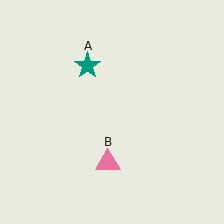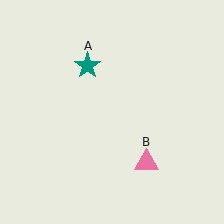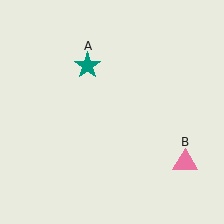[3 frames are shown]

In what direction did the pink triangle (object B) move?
The pink triangle (object B) moved right.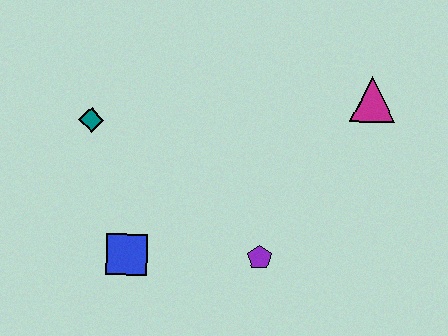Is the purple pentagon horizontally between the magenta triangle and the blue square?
Yes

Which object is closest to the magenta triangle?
The purple pentagon is closest to the magenta triangle.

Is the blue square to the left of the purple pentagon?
Yes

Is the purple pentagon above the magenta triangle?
No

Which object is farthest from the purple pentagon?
The teal diamond is farthest from the purple pentagon.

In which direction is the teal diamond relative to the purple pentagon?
The teal diamond is to the left of the purple pentagon.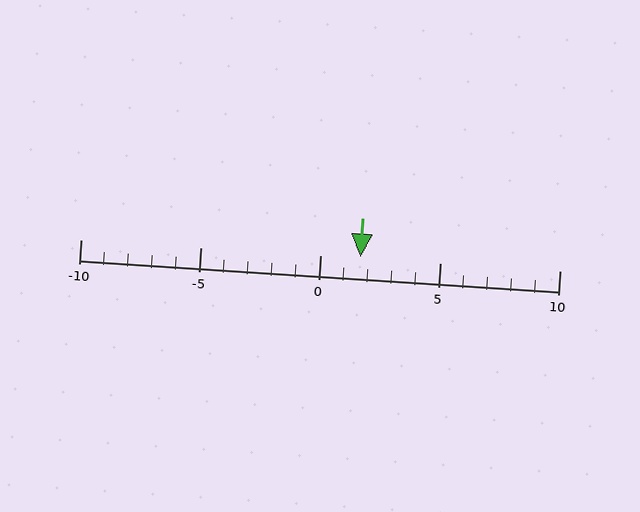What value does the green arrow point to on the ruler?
The green arrow points to approximately 2.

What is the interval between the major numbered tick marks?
The major tick marks are spaced 5 units apart.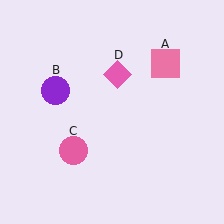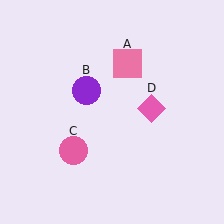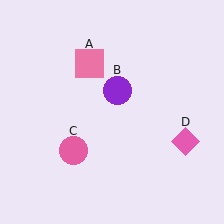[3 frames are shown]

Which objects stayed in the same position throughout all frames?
Pink circle (object C) remained stationary.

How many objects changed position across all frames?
3 objects changed position: pink square (object A), purple circle (object B), pink diamond (object D).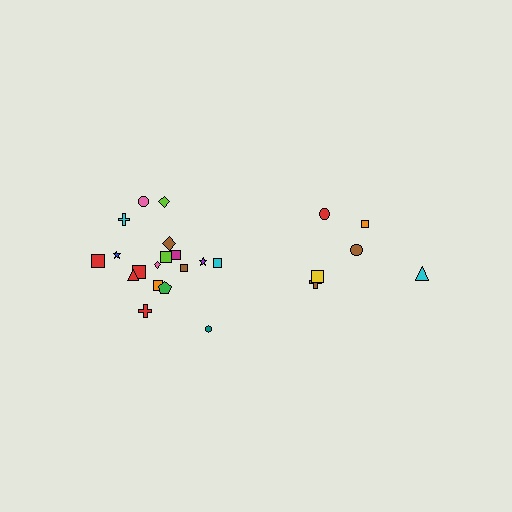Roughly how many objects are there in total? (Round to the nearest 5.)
Roughly 25 objects in total.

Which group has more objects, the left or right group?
The left group.